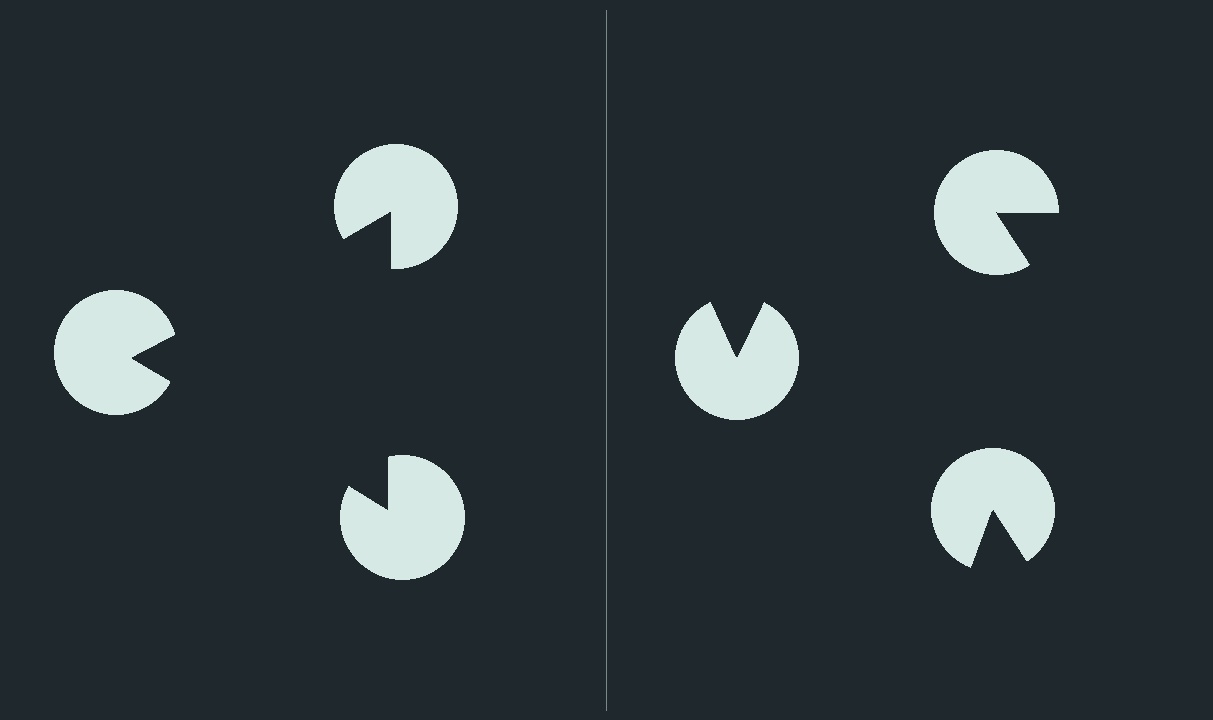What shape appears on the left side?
An illusory triangle.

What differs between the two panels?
The pac-man discs are positioned identically on both sides; only the wedge orientations differ. On the left they align to a triangle; on the right they are misaligned.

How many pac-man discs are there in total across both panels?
6 — 3 on each side.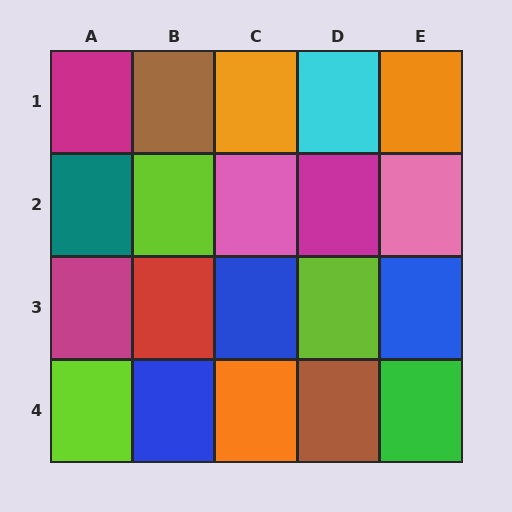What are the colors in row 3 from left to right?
Magenta, red, blue, lime, blue.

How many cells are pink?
2 cells are pink.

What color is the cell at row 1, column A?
Magenta.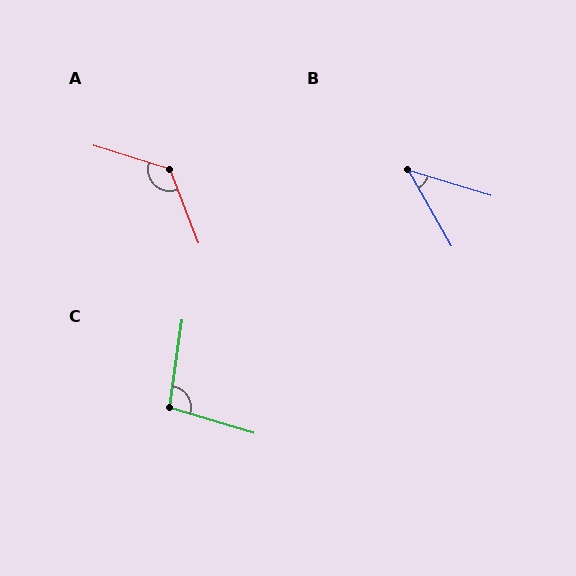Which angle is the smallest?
B, at approximately 43 degrees.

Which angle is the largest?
A, at approximately 129 degrees.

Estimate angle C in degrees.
Approximately 98 degrees.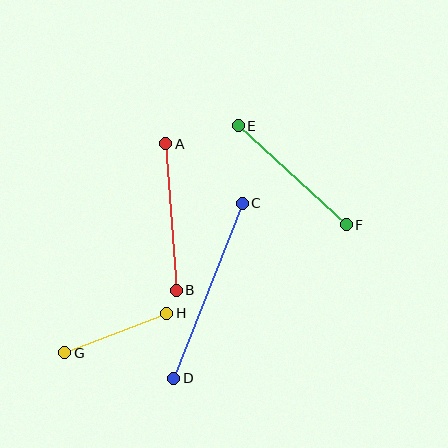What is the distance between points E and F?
The distance is approximately 147 pixels.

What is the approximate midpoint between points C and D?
The midpoint is at approximately (208, 291) pixels.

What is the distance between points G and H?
The distance is approximately 110 pixels.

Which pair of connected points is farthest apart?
Points C and D are farthest apart.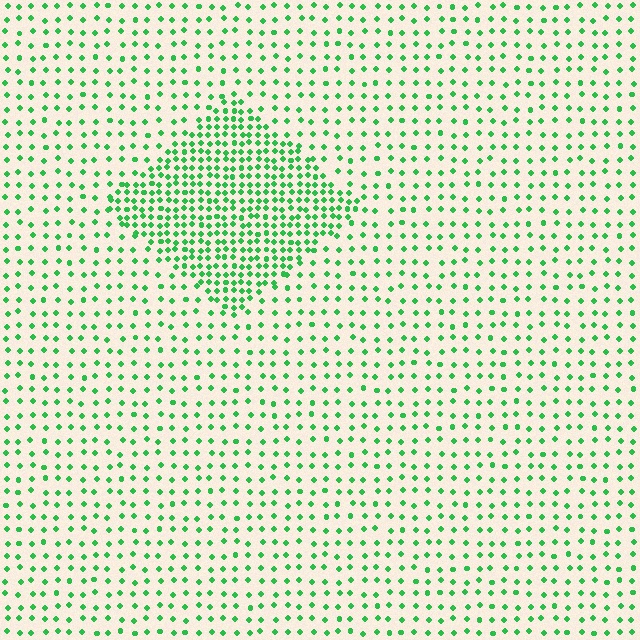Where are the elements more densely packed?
The elements are more densely packed inside the diamond boundary.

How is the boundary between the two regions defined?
The boundary is defined by a change in element density (approximately 2.4x ratio). All elements are the same color, size, and shape.